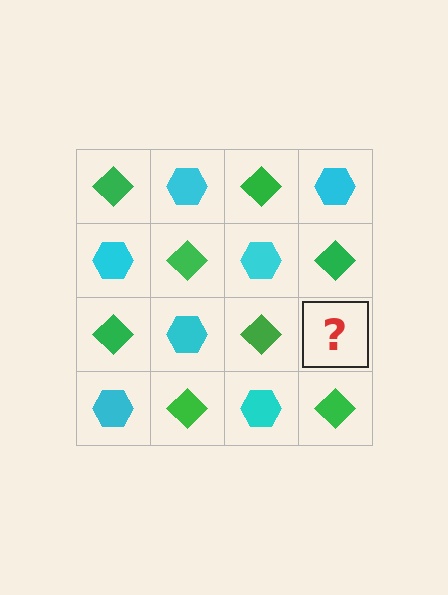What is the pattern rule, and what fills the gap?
The rule is that it alternates green diamond and cyan hexagon in a checkerboard pattern. The gap should be filled with a cyan hexagon.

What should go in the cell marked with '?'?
The missing cell should contain a cyan hexagon.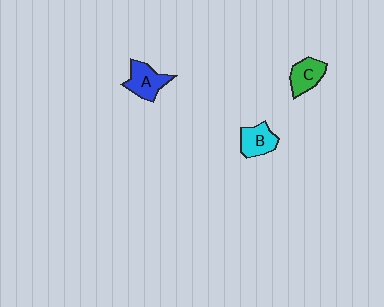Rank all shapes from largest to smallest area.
From largest to smallest: A (blue), B (cyan), C (green).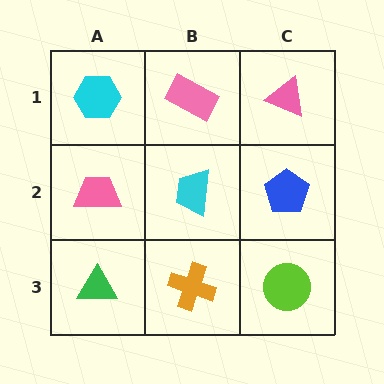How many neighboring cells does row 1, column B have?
3.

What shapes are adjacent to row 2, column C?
A pink triangle (row 1, column C), a lime circle (row 3, column C), a cyan trapezoid (row 2, column B).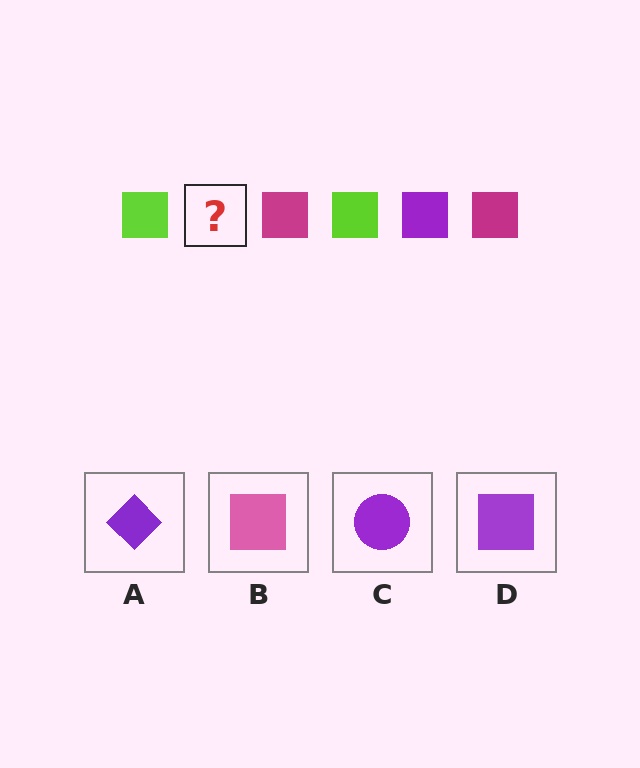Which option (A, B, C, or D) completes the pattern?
D.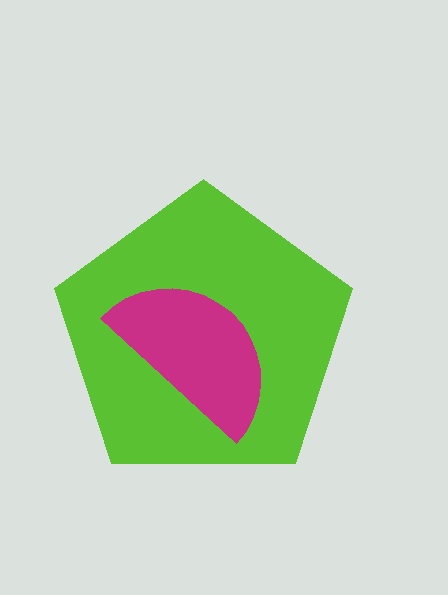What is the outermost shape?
The lime pentagon.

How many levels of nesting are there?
2.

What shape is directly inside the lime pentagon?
The magenta semicircle.